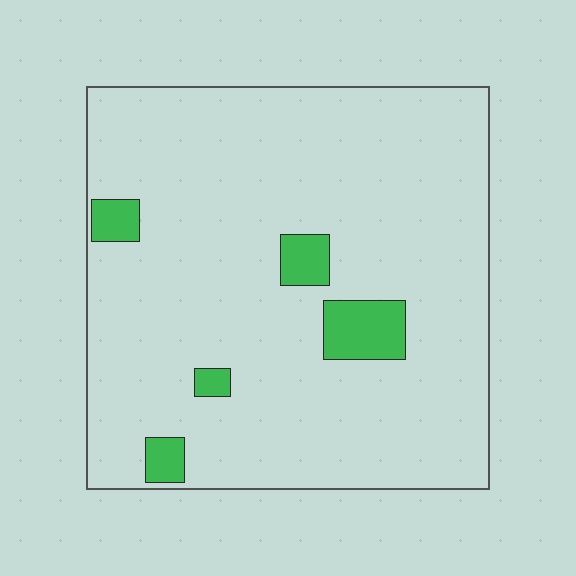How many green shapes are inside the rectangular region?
5.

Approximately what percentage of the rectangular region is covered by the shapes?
Approximately 10%.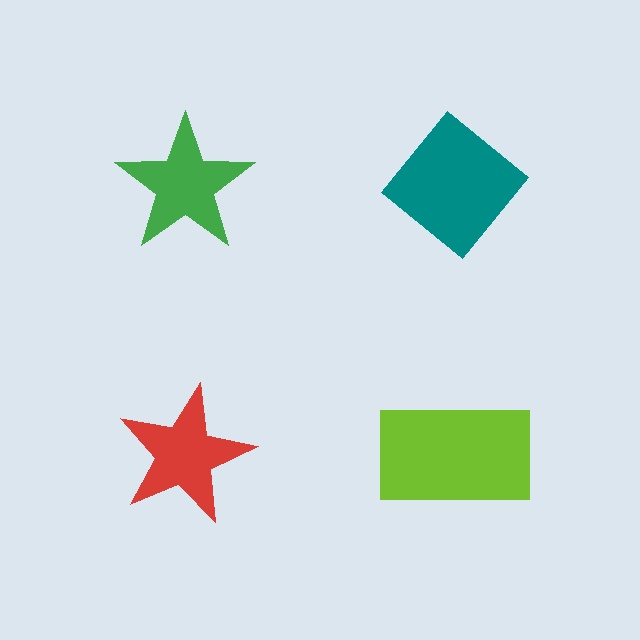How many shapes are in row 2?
2 shapes.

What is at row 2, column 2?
A lime rectangle.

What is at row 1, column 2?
A teal diamond.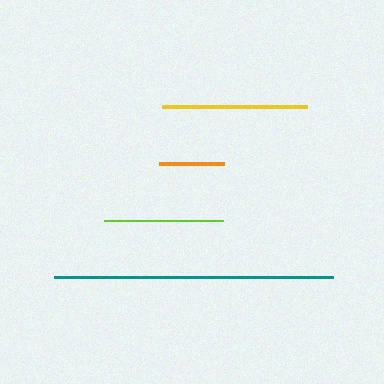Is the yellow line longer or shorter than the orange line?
The yellow line is longer than the orange line.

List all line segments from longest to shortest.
From longest to shortest: teal, yellow, lime, orange.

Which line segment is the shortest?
The orange line is the shortest at approximately 65 pixels.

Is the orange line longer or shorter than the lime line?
The lime line is longer than the orange line.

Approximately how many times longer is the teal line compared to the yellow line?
The teal line is approximately 1.9 times the length of the yellow line.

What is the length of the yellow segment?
The yellow segment is approximately 145 pixels long.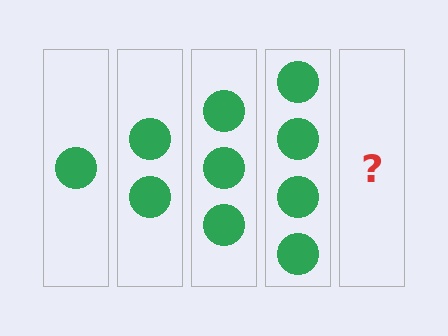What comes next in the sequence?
The next element should be 5 circles.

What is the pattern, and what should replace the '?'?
The pattern is that each step adds one more circle. The '?' should be 5 circles.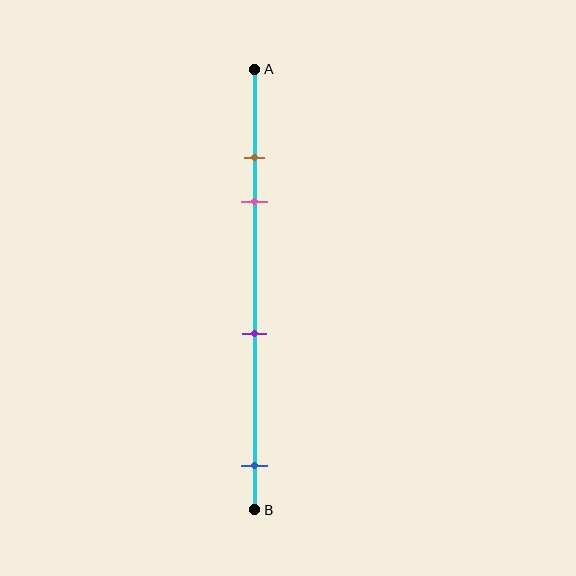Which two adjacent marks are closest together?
The brown and pink marks are the closest adjacent pair.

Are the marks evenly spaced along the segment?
No, the marks are not evenly spaced.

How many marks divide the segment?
There are 4 marks dividing the segment.